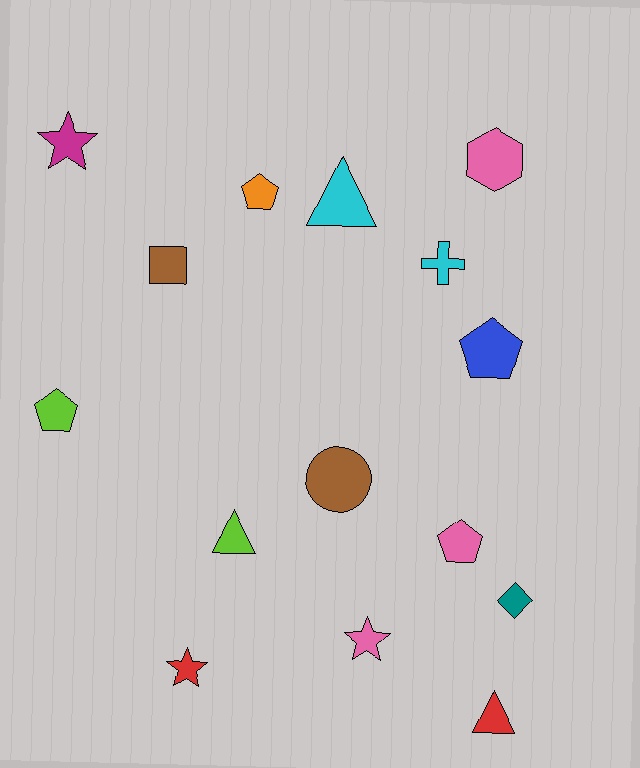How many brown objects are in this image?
There are 2 brown objects.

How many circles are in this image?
There is 1 circle.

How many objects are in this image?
There are 15 objects.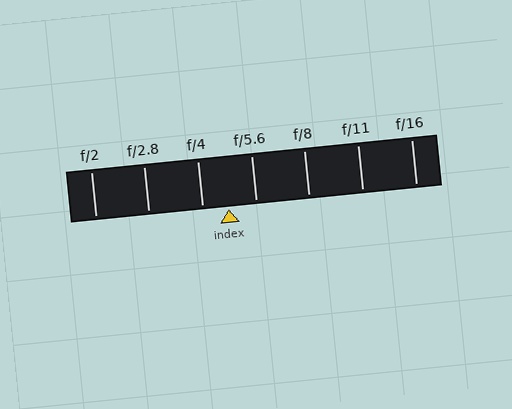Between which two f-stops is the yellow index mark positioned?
The index mark is between f/4 and f/5.6.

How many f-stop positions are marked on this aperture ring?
There are 7 f-stop positions marked.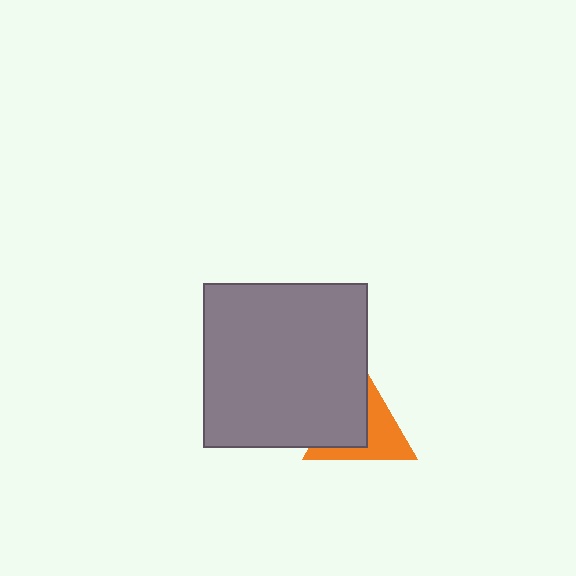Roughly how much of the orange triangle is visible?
About half of it is visible (roughly 50%).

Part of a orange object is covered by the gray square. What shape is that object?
It is a triangle.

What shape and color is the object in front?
The object in front is a gray square.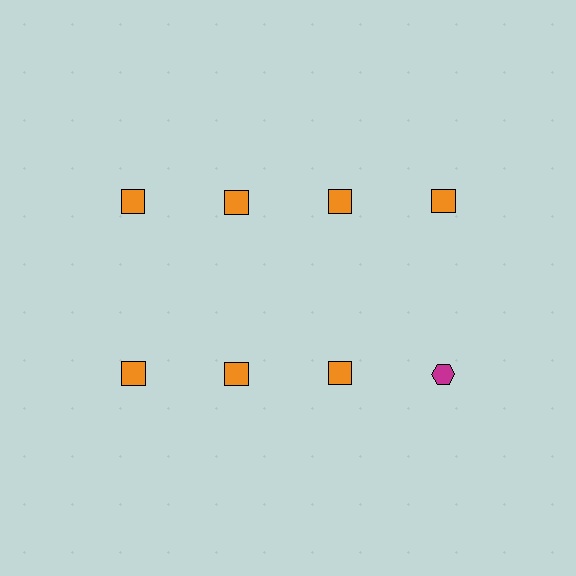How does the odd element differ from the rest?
It differs in both color (magenta instead of orange) and shape (hexagon instead of square).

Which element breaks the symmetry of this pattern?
The magenta hexagon in the second row, second from right column breaks the symmetry. All other shapes are orange squares.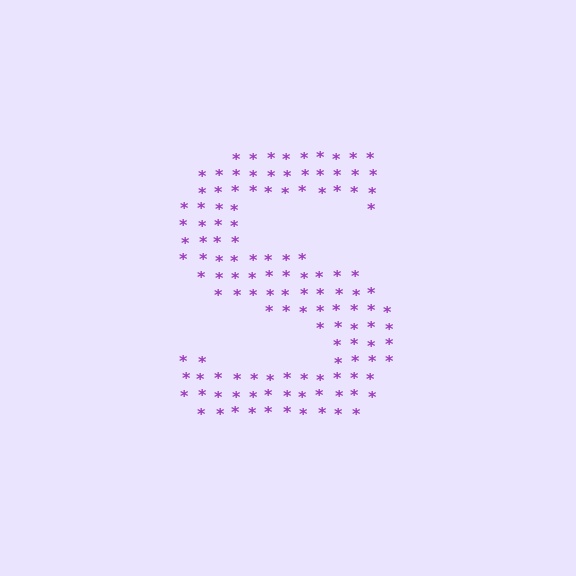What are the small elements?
The small elements are asterisks.